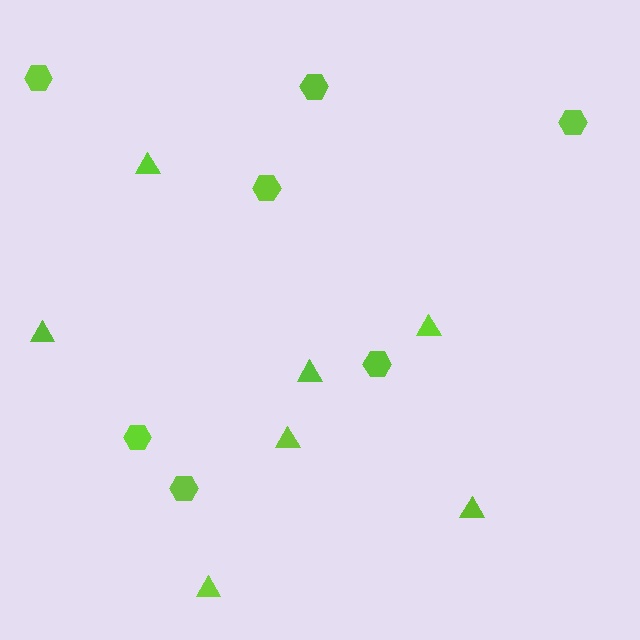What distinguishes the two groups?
There are 2 groups: one group of triangles (7) and one group of hexagons (7).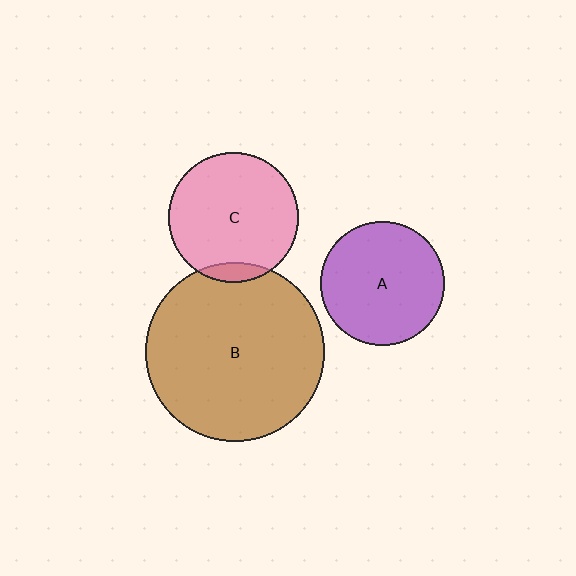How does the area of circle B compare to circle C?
Approximately 1.9 times.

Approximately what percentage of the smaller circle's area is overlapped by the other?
Approximately 10%.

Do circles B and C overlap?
Yes.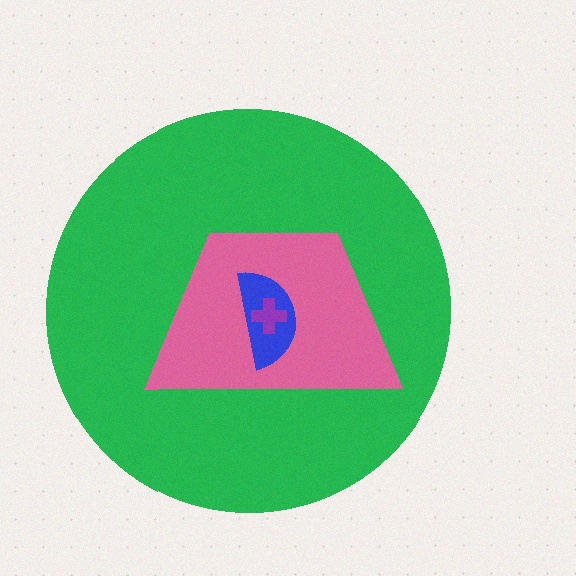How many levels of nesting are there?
4.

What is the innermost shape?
The purple cross.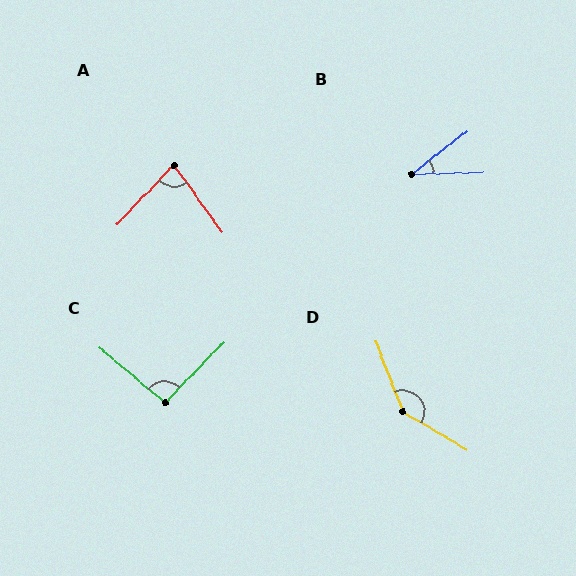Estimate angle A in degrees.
Approximately 79 degrees.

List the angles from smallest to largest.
B (36°), A (79°), C (95°), D (141°).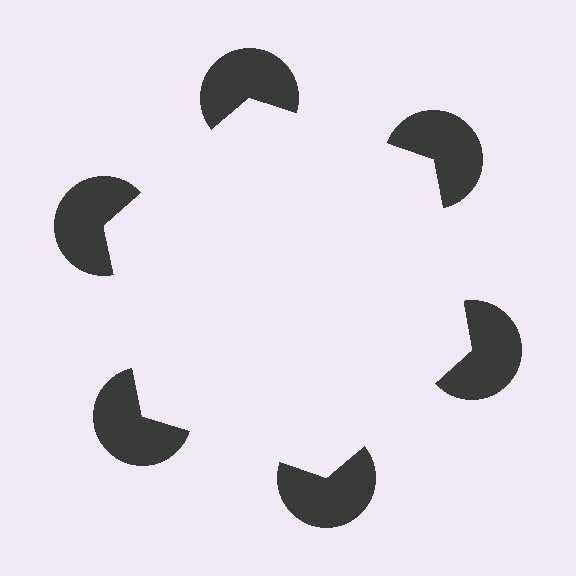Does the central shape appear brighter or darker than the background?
It typically appears slightly brighter than the background, even though no actual brightness change is drawn.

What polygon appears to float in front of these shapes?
An illusory hexagon — its edges are inferred from the aligned wedge cuts in the pac-man discs, not physically drawn.